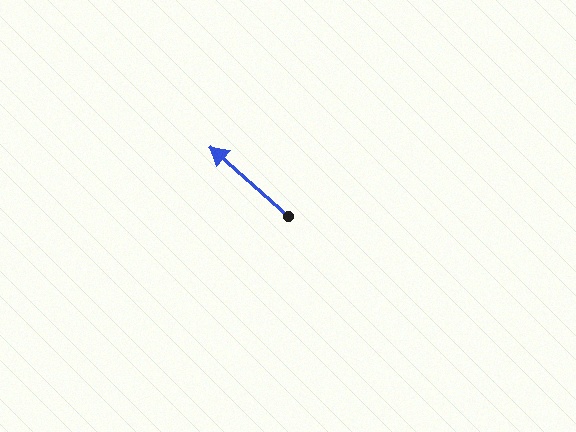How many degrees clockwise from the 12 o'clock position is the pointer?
Approximately 312 degrees.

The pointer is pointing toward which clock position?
Roughly 10 o'clock.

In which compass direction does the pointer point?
Northwest.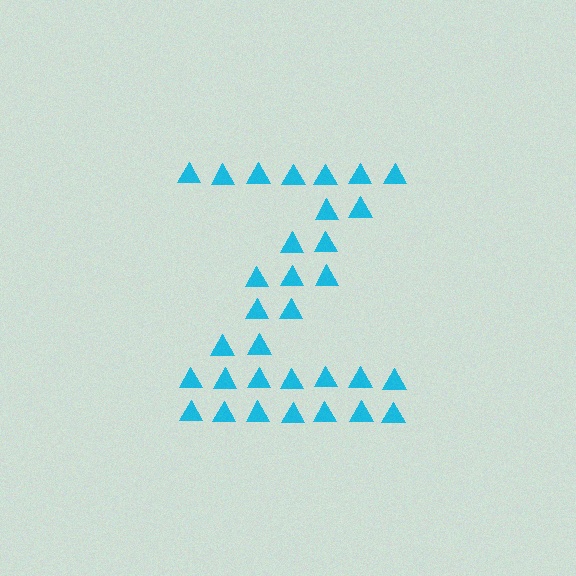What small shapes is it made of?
It is made of small triangles.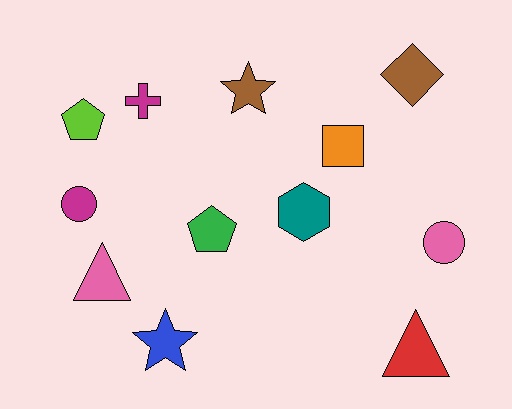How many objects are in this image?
There are 12 objects.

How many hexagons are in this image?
There is 1 hexagon.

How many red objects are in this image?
There is 1 red object.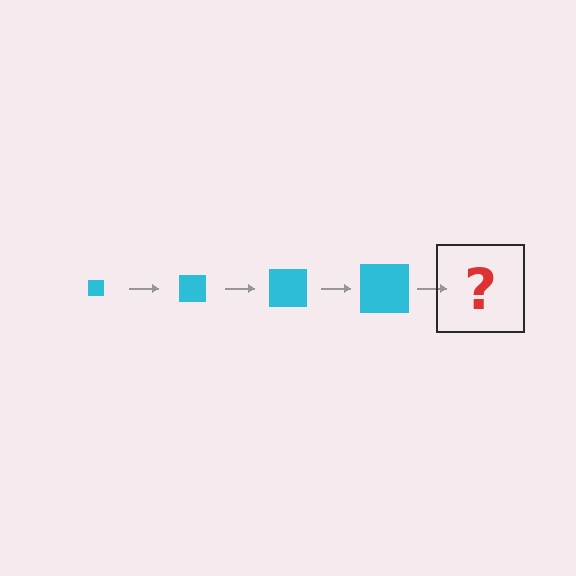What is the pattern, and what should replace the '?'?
The pattern is that the square gets progressively larger each step. The '?' should be a cyan square, larger than the previous one.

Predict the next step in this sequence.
The next step is a cyan square, larger than the previous one.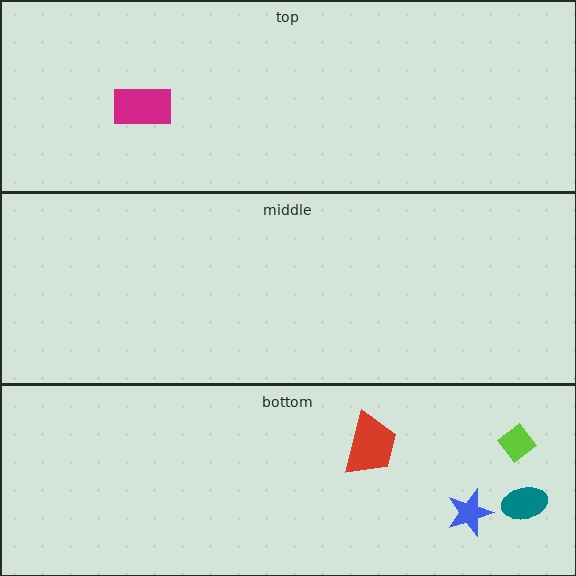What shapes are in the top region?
The magenta rectangle.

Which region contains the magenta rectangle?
The top region.